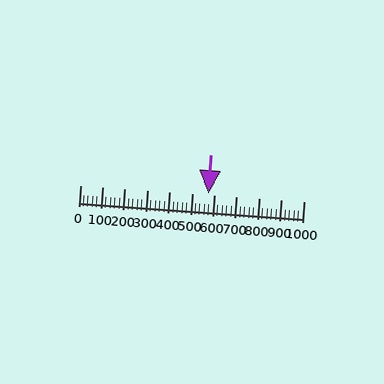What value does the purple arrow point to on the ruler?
The purple arrow points to approximately 572.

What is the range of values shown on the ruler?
The ruler shows values from 0 to 1000.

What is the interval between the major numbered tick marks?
The major tick marks are spaced 100 units apart.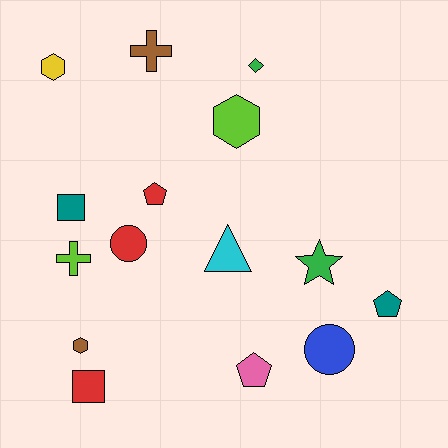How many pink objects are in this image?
There is 1 pink object.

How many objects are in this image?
There are 15 objects.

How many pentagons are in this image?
There are 3 pentagons.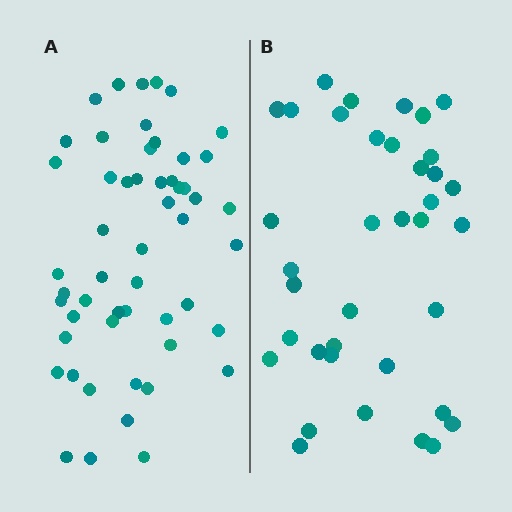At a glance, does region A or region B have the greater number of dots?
Region A (the left region) has more dots.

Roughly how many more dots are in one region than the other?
Region A has approximately 15 more dots than region B.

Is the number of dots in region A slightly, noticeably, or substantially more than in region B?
Region A has noticeably more, but not dramatically so. The ratio is roughly 1.4 to 1.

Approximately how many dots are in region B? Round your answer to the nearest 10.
About 40 dots. (The exact count is 37, which rounds to 40.)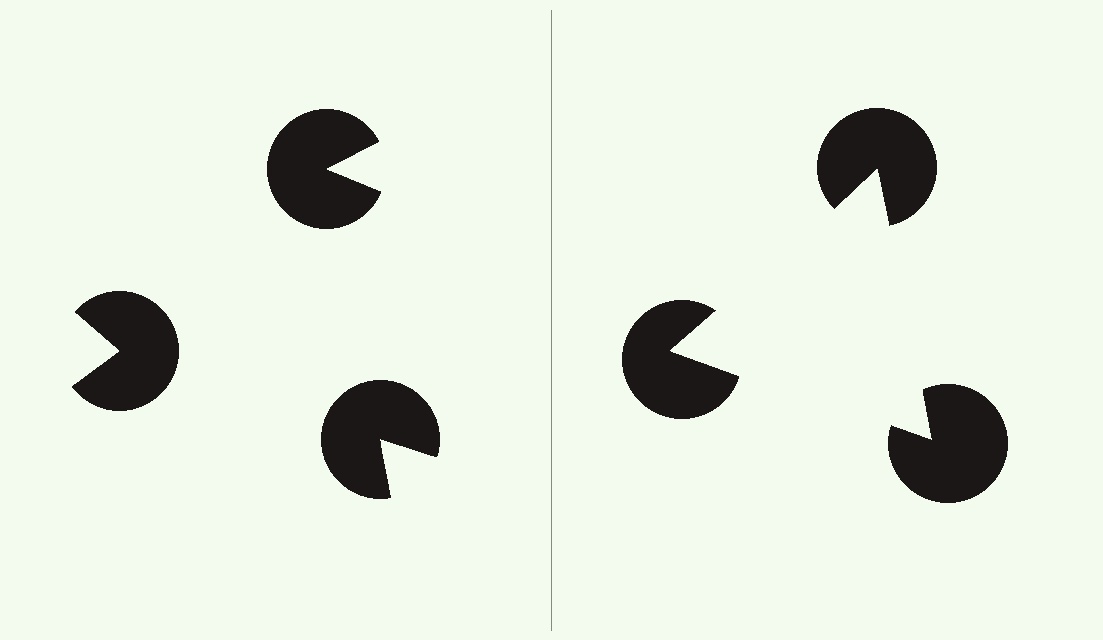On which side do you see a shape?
An illusory triangle appears on the right side. On the left side the wedge cuts are rotated, so no coherent shape forms.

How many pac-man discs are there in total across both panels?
6 — 3 on each side.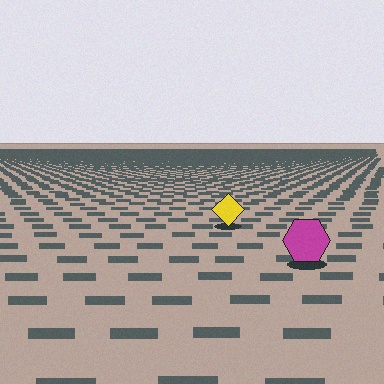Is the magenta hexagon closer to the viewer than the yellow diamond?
Yes. The magenta hexagon is closer — you can tell from the texture gradient: the ground texture is coarser near it.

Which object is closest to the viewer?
The magenta hexagon is closest. The texture marks near it are larger and more spread out.